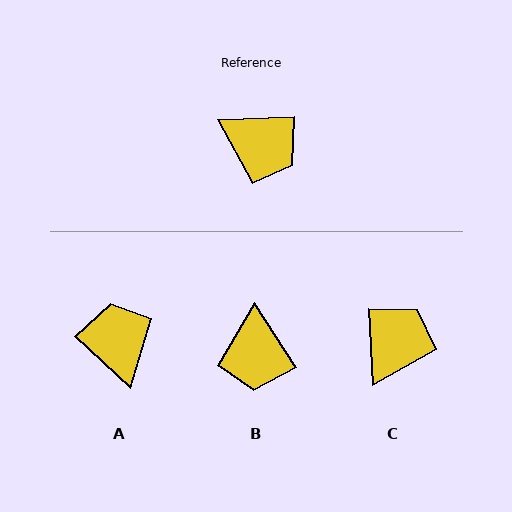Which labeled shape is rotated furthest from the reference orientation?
A, about 134 degrees away.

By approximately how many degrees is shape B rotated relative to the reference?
Approximately 59 degrees clockwise.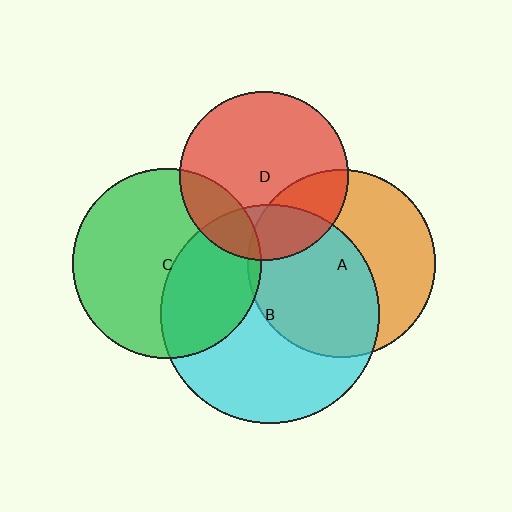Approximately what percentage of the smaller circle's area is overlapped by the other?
Approximately 25%.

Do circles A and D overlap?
Yes.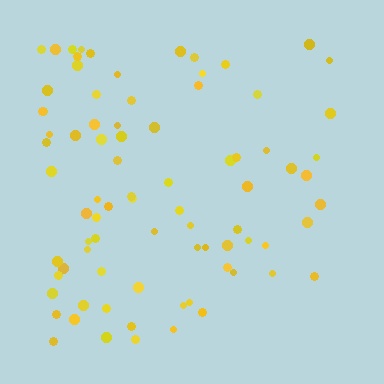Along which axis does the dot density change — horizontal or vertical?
Horizontal.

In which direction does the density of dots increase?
From right to left, with the left side densest.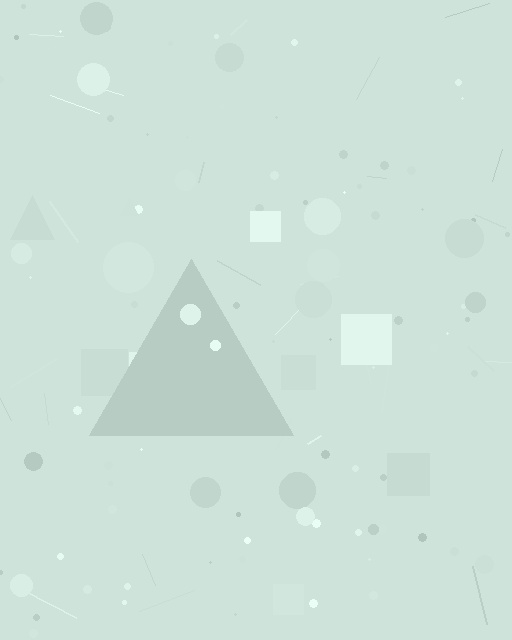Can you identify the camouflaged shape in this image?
The camouflaged shape is a triangle.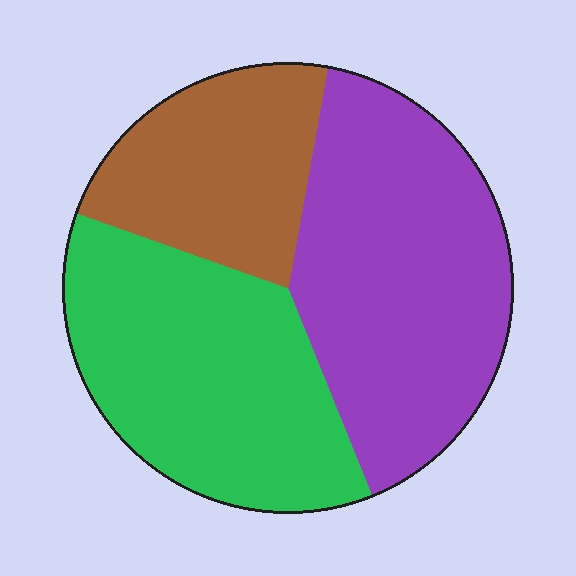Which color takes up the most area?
Purple, at roughly 40%.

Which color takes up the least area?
Brown, at roughly 25%.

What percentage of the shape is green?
Green covers about 35% of the shape.